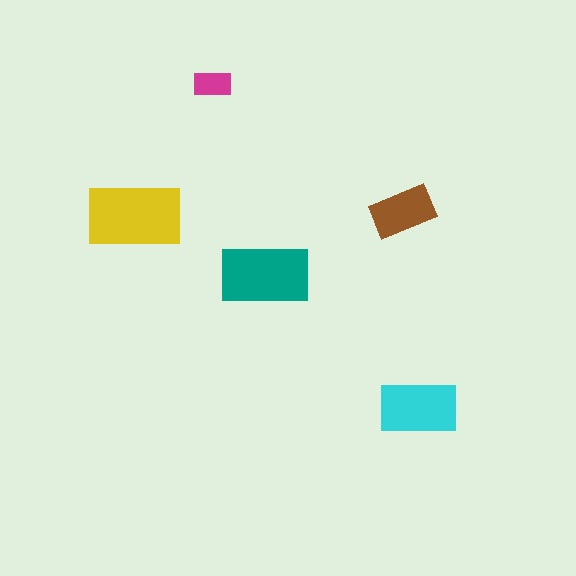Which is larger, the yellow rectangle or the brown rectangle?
The yellow one.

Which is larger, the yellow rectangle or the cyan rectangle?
The yellow one.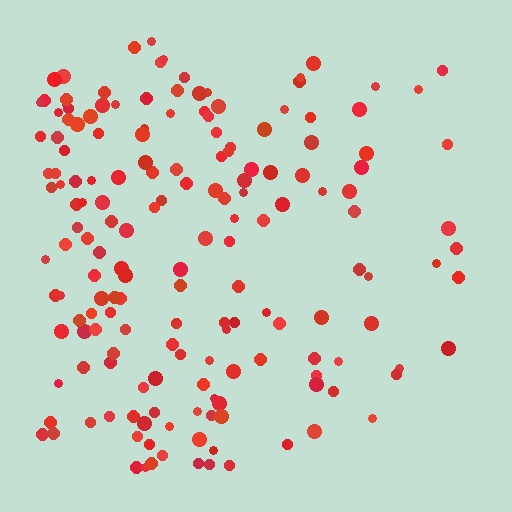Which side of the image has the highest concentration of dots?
The left.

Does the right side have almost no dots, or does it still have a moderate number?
Still a moderate number, just noticeably fewer than the left.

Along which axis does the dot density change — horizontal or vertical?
Horizontal.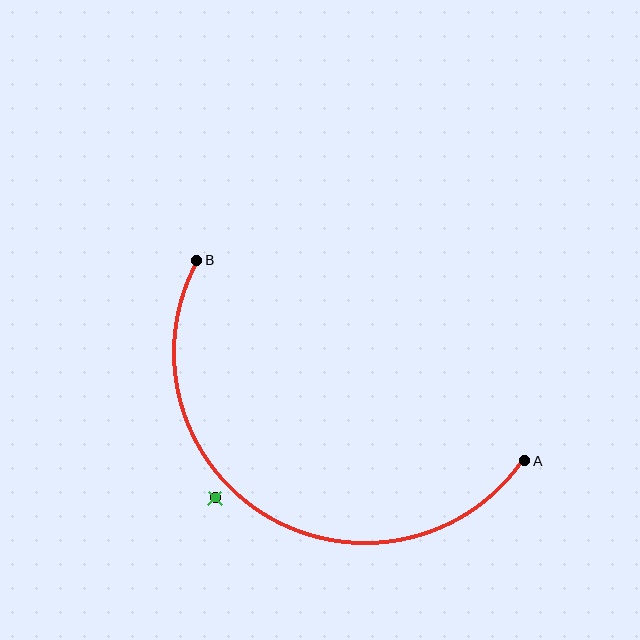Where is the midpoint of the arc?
The arc midpoint is the point on the curve farthest from the straight line joining A and B. It sits below that line.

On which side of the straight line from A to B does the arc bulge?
The arc bulges below the straight line connecting A and B.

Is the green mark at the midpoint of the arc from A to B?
No — the green mark does not lie on the arc at all. It sits slightly outside the curve.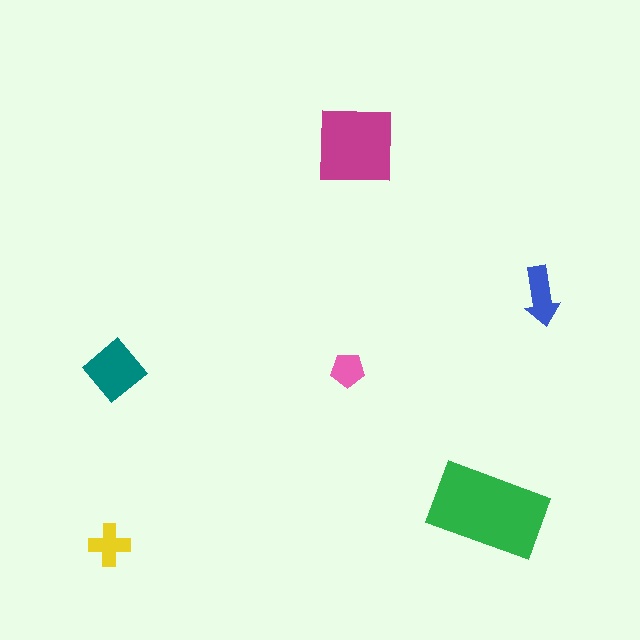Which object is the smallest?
The pink pentagon.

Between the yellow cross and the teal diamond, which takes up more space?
The teal diamond.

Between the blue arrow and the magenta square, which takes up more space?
The magenta square.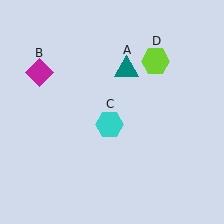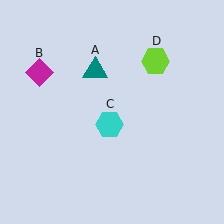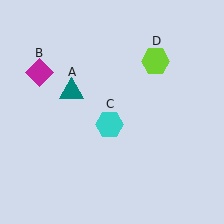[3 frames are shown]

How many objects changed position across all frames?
1 object changed position: teal triangle (object A).